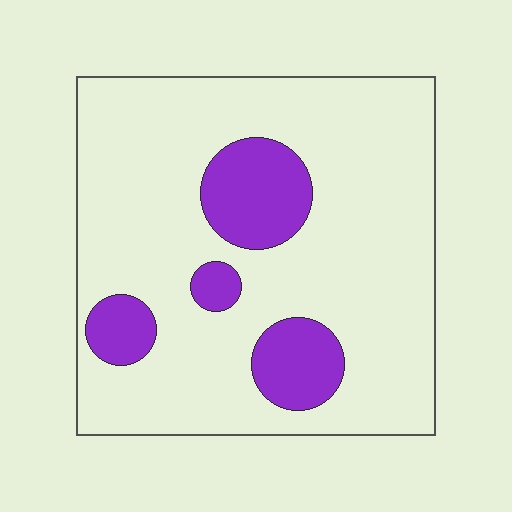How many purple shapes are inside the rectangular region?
4.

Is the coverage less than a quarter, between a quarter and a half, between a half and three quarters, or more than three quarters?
Less than a quarter.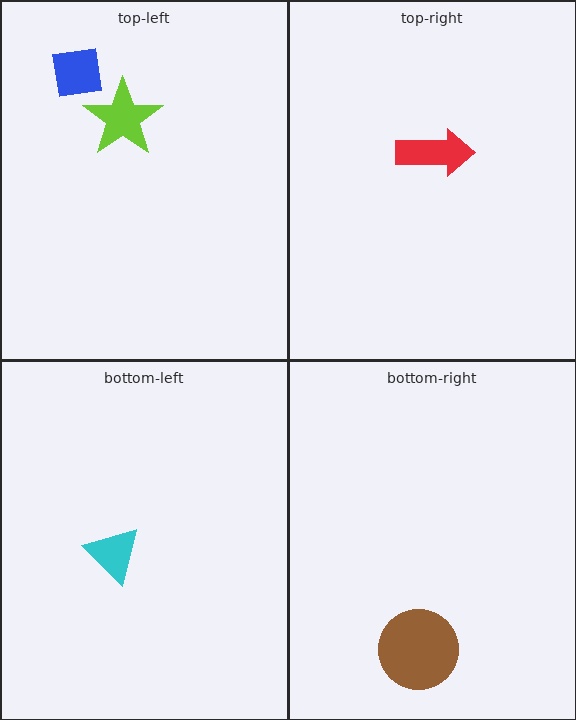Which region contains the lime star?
The top-left region.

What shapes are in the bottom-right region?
The brown circle.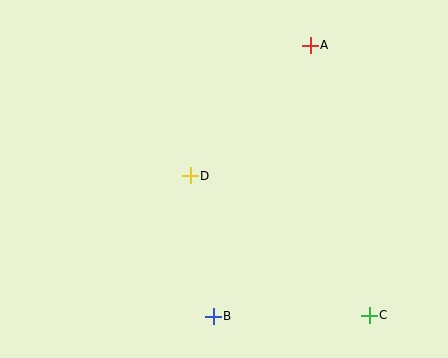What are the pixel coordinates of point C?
Point C is at (369, 315).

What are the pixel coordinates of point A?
Point A is at (310, 45).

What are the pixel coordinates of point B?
Point B is at (213, 316).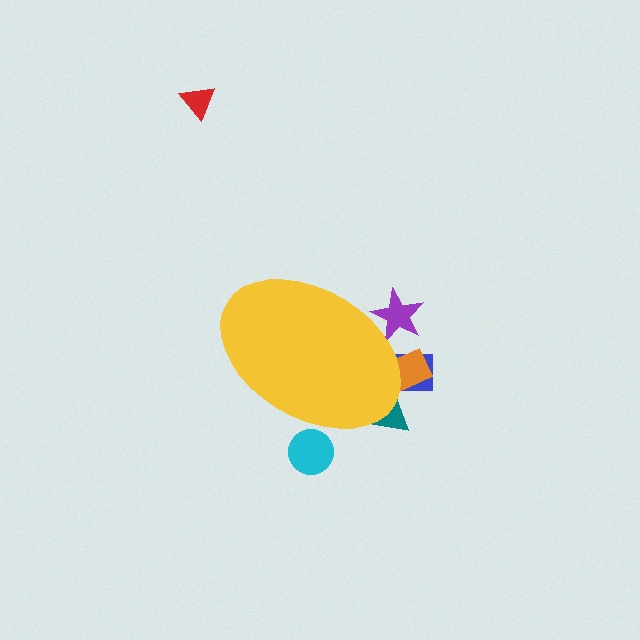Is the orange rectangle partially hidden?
Yes, the orange rectangle is partially hidden behind the yellow ellipse.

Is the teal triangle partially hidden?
Yes, the teal triangle is partially hidden behind the yellow ellipse.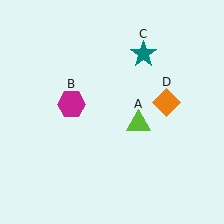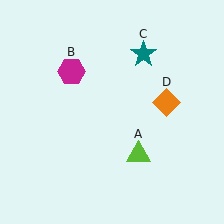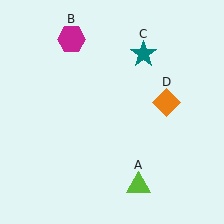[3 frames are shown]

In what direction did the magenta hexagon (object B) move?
The magenta hexagon (object B) moved up.